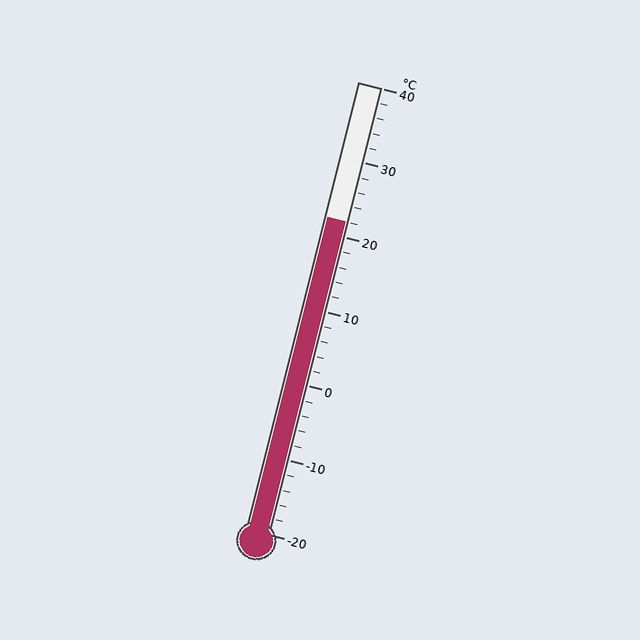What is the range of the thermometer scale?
The thermometer scale ranges from -20°C to 40°C.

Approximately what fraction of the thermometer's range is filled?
The thermometer is filled to approximately 70% of its range.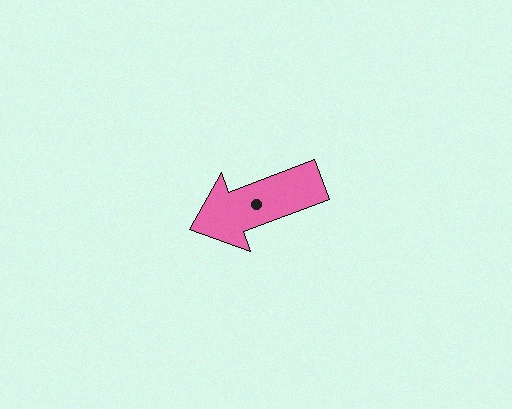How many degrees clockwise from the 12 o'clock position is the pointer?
Approximately 249 degrees.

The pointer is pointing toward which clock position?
Roughly 8 o'clock.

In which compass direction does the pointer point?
West.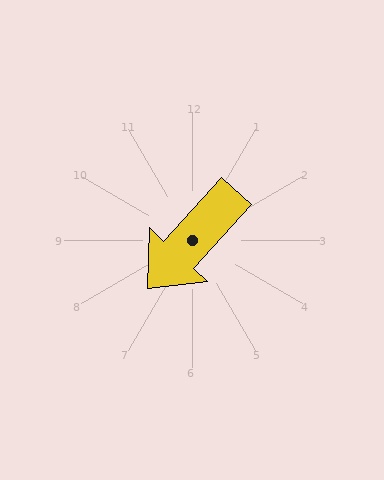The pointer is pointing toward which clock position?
Roughly 7 o'clock.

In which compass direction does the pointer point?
Southwest.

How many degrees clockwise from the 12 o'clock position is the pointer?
Approximately 222 degrees.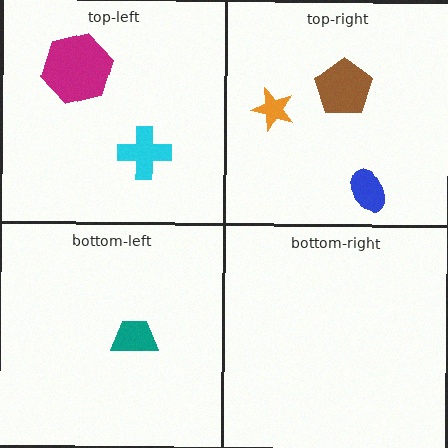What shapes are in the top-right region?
The blue ellipse, the brown pentagon, the orange star.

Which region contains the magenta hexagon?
The top-left region.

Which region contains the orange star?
The top-right region.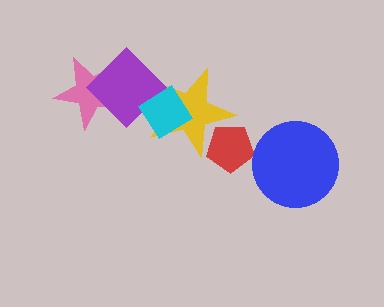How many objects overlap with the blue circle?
0 objects overlap with the blue circle.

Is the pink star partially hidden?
Yes, it is partially covered by another shape.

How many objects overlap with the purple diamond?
3 objects overlap with the purple diamond.